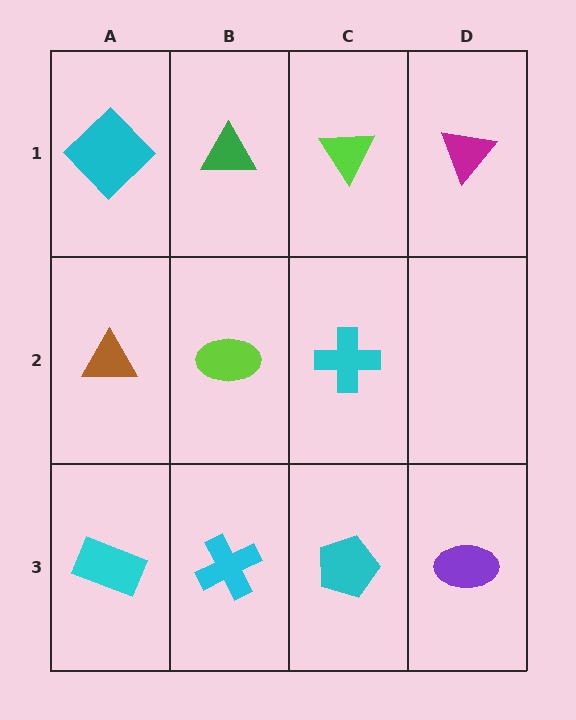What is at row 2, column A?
A brown triangle.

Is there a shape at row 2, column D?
No, that cell is empty.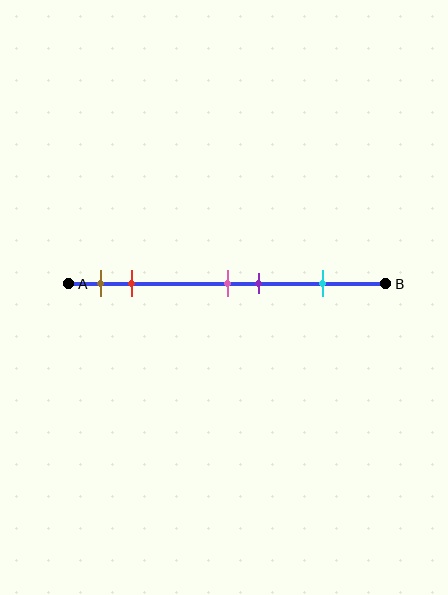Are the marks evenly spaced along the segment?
No, the marks are not evenly spaced.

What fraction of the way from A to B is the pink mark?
The pink mark is approximately 50% (0.5) of the way from A to B.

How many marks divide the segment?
There are 5 marks dividing the segment.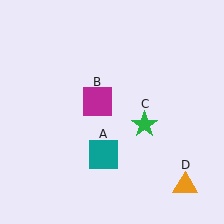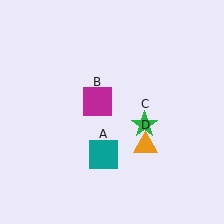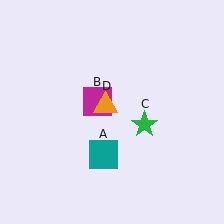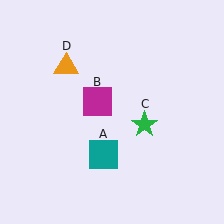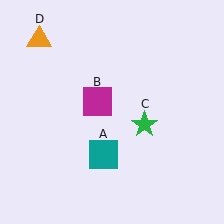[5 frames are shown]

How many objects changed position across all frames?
1 object changed position: orange triangle (object D).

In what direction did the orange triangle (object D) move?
The orange triangle (object D) moved up and to the left.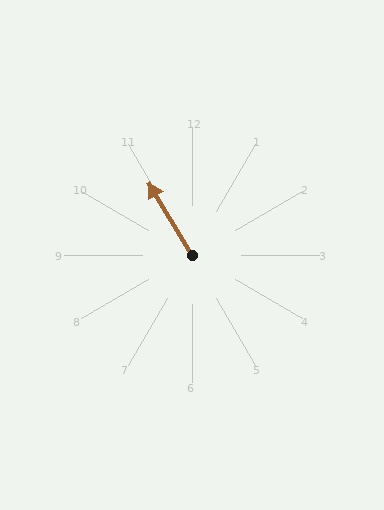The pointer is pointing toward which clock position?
Roughly 11 o'clock.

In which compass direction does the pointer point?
Northwest.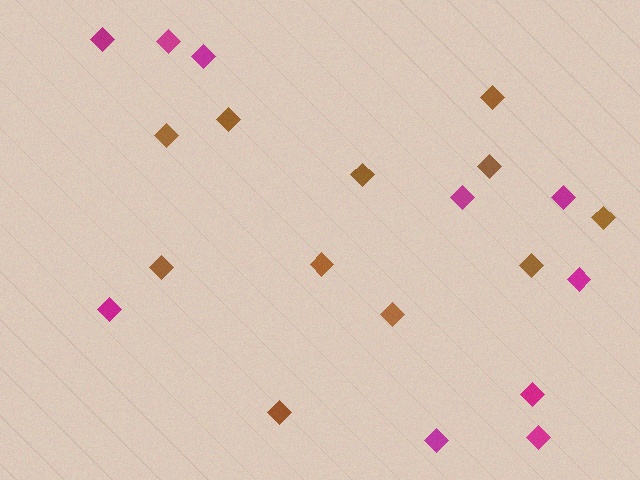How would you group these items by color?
There are 2 groups: one group of brown diamonds (11) and one group of magenta diamonds (10).